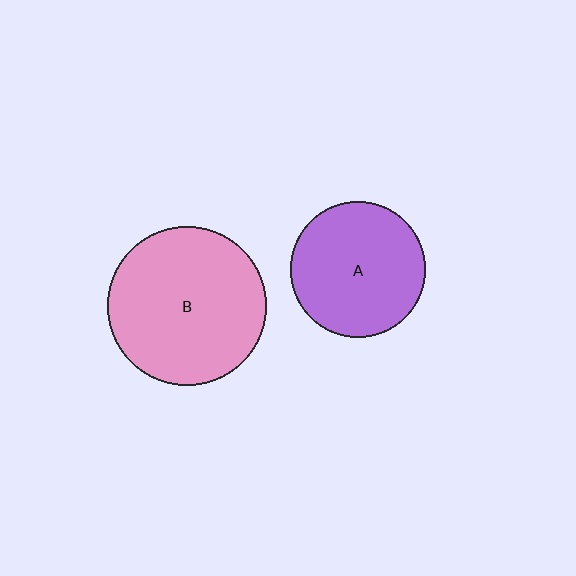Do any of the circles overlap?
No, none of the circles overlap.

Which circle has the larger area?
Circle B (pink).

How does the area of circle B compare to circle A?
Approximately 1.4 times.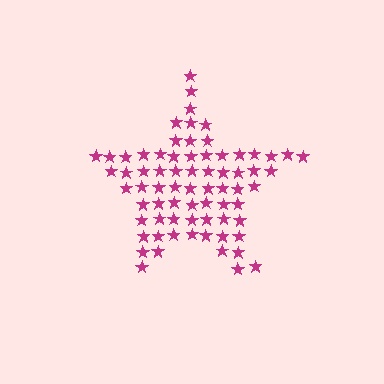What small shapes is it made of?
It is made of small stars.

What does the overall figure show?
The overall figure shows a star.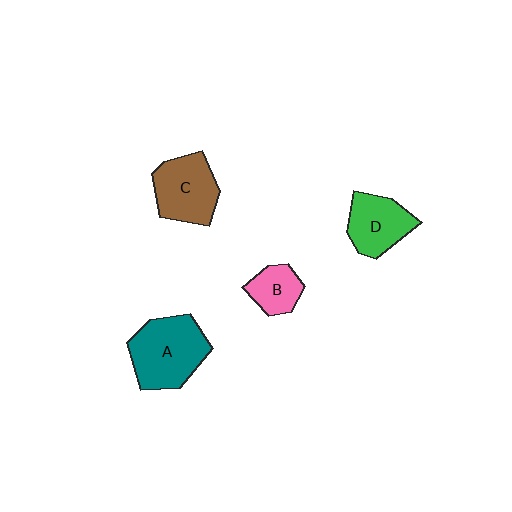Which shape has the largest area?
Shape A (teal).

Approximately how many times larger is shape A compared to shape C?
Approximately 1.3 times.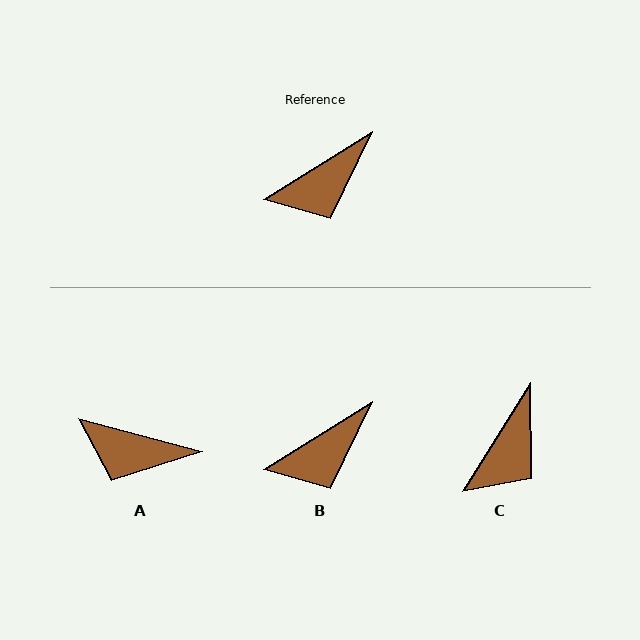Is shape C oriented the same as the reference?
No, it is off by about 26 degrees.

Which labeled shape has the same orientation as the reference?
B.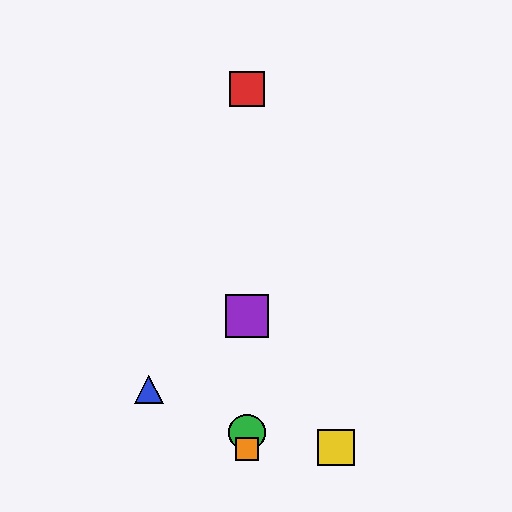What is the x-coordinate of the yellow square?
The yellow square is at x≈336.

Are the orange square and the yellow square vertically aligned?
No, the orange square is at x≈247 and the yellow square is at x≈336.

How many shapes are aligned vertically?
4 shapes (the red square, the green circle, the purple square, the orange square) are aligned vertically.